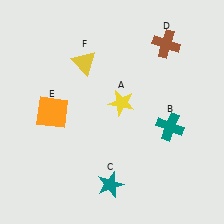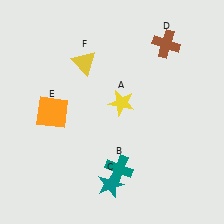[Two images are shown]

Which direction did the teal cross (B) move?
The teal cross (B) moved left.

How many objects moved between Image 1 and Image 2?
1 object moved between the two images.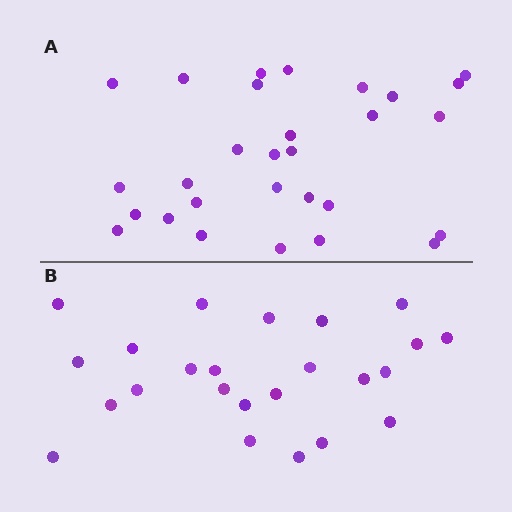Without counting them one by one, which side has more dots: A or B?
Region A (the top region) has more dots.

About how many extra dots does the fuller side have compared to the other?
Region A has about 5 more dots than region B.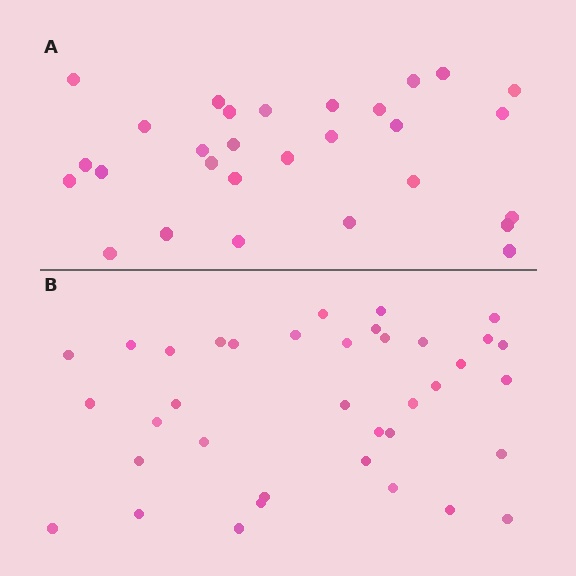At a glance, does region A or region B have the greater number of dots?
Region B (the bottom region) has more dots.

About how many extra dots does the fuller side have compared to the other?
Region B has roughly 8 or so more dots than region A.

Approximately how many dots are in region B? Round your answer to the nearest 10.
About 40 dots. (The exact count is 37, which rounds to 40.)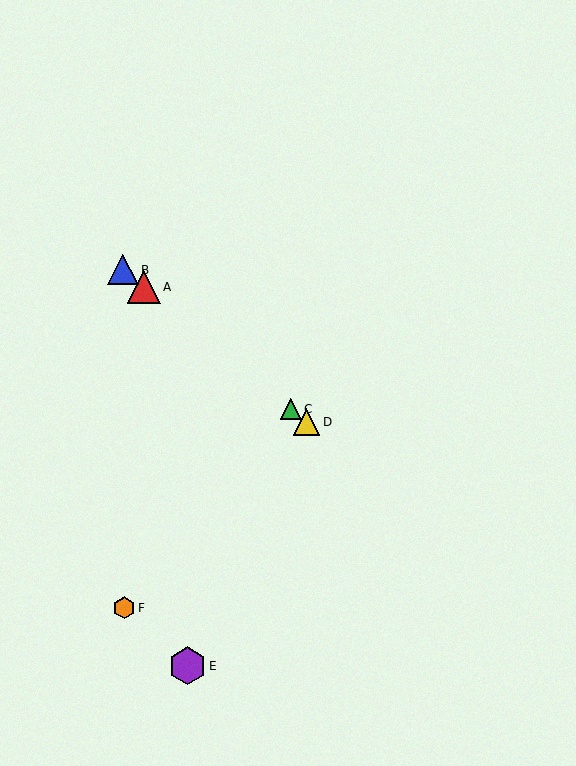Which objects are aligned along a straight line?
Objects A, B, C, D are aligned along a straight line.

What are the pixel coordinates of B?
Object B is at (123, 270).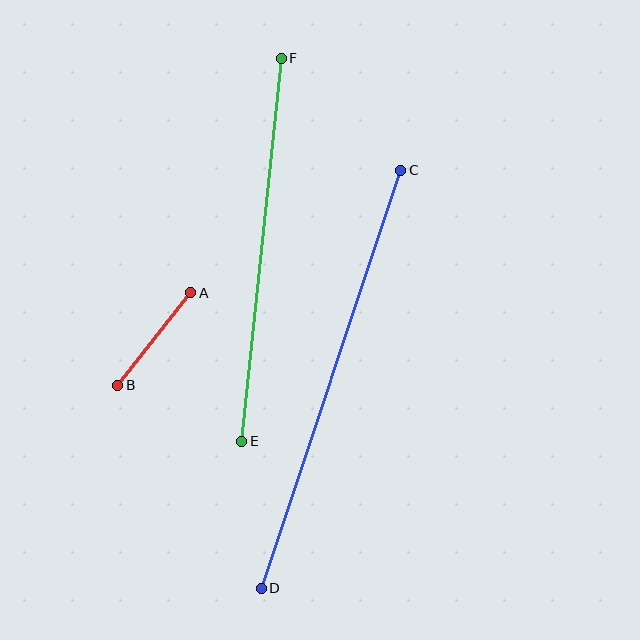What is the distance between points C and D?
The distance is approximately 441 pixels.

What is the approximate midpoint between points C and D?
The midpoint is at approximately (331, 379) pixels.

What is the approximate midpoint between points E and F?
The midpoint is at approximately (262, 250) pixels.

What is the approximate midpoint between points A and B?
The midpoint is at approximately (154, 339) pixels.